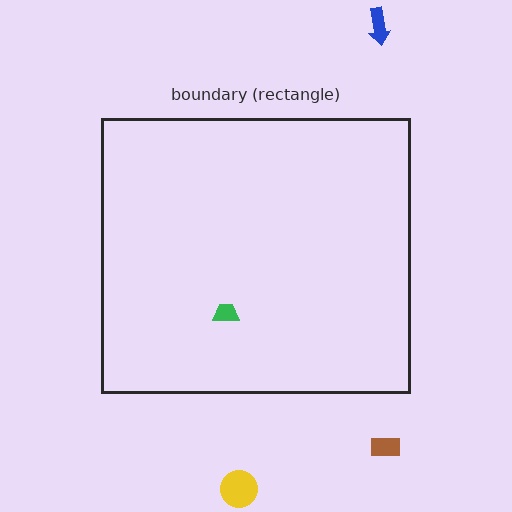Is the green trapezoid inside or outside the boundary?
Inside.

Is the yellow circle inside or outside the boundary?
Outside.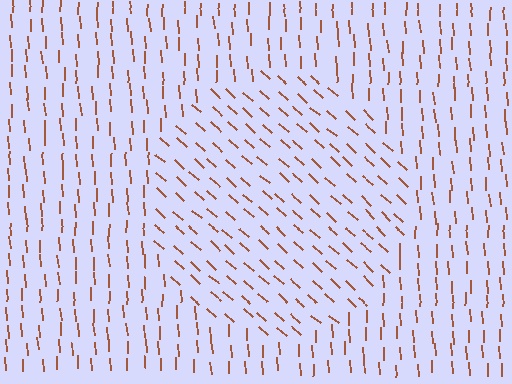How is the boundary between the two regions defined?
The boundary is defined purely by a change in line orientation (approximately 45 degrees difference). All lines are the same color and thickness.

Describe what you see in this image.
The image is filled with small brown line segments. A circle region in the image has lines oriented differently from the surrounding lines, creating a visible texture boundary.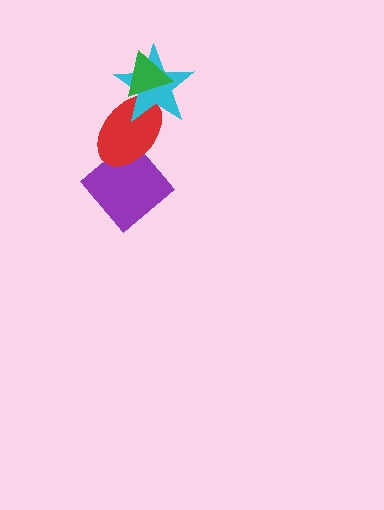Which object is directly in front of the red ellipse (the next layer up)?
The cyan star is directly in front of the red ellipse.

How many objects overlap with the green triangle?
2 objects overlap with the green triangle.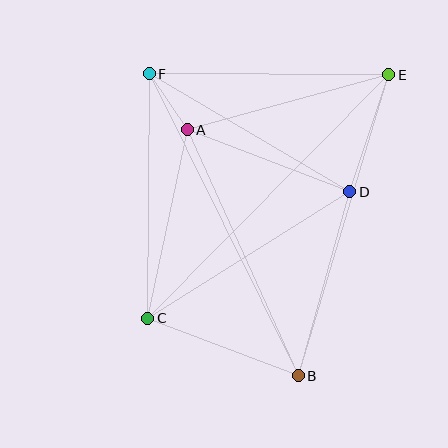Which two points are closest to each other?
Points A and F are closest to each other.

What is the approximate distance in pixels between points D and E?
The distance between D and E is approximately 123 pixels.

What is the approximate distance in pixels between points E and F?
The distance between E and F is approximately 240 pixels.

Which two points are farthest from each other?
Points C and E are farthest from each other.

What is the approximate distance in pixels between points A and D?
The distance between A and D is approximately 174 pixels.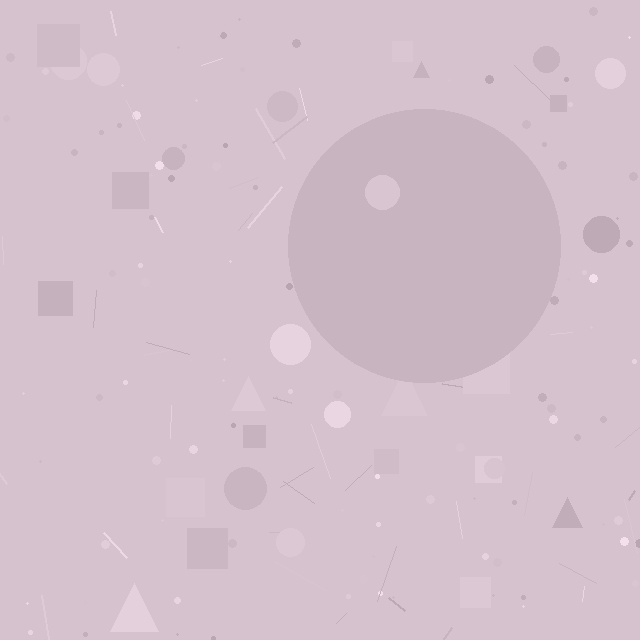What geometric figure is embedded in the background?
A circle is embedded in the background.